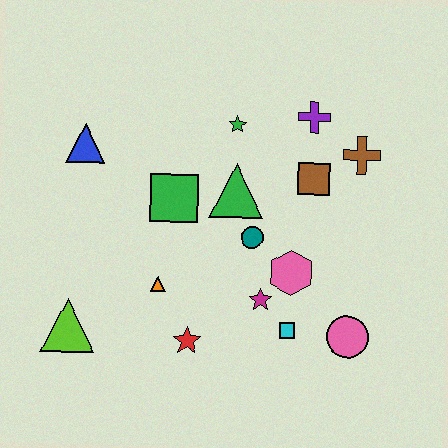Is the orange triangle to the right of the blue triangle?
Yes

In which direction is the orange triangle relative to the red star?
The orange triangle is above the red star.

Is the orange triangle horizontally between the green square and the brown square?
No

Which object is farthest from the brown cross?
The lime triangle is farthest from the brown cross.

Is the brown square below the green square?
No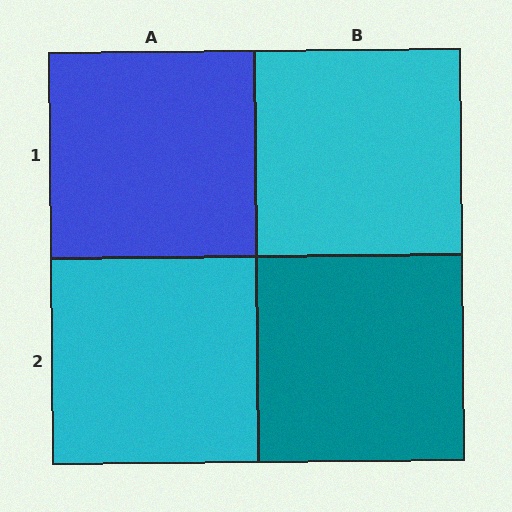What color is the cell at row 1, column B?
Cyan.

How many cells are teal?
1 cell is teal.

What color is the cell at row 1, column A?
Blue.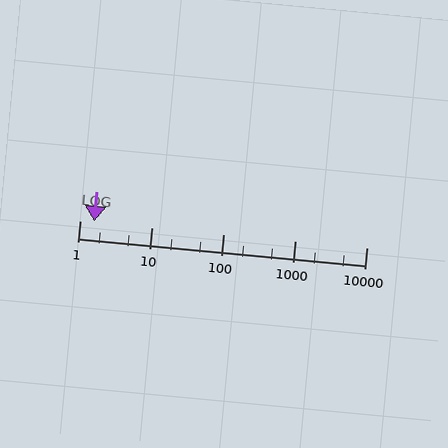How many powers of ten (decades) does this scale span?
The scale spans 4 decades, from 1 to 10000.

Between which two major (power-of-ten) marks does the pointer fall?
The pointer is between 1 and 10.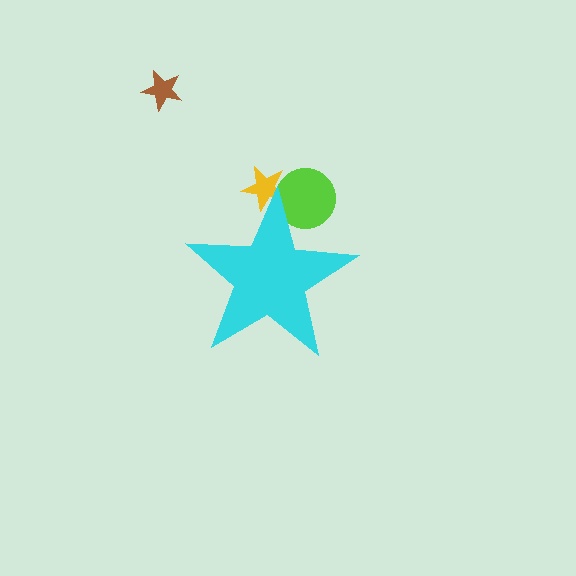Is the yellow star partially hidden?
Yes, the yellow star is partially hidden behind the cyan star.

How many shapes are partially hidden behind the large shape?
2 shapes are partially hidden.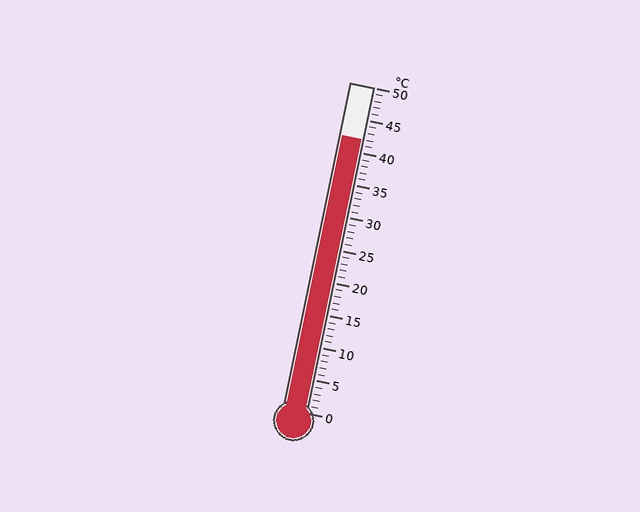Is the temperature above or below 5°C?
The temperature is above 5°C.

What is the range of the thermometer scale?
The thermometer scale ranges from 0°C to 50°C.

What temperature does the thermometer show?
The thermometer shows approximately 42°C.